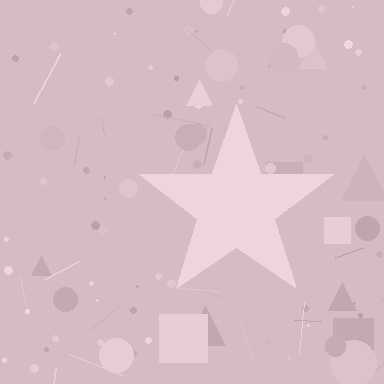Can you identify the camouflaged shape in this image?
The camouflaged shape is a star.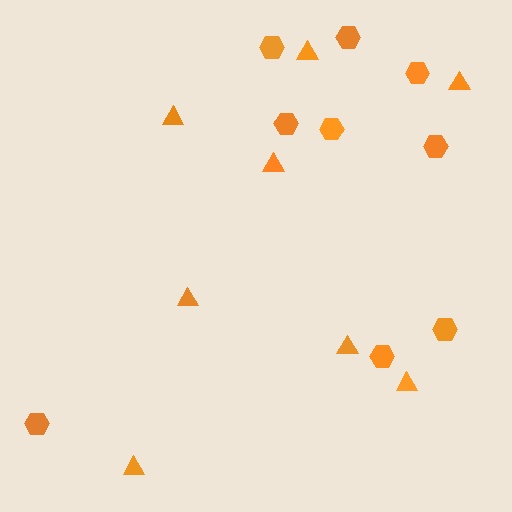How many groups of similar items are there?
There are 2 groups: one group of hexagons (9) and one group of triangles (8).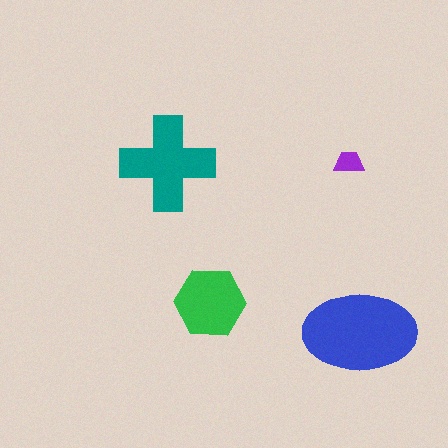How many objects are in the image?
There are 4 objects in the image.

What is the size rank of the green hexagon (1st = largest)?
3rd.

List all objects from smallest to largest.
The purple trapezoid, the green hexagon, the teal cross, the blue ellipse.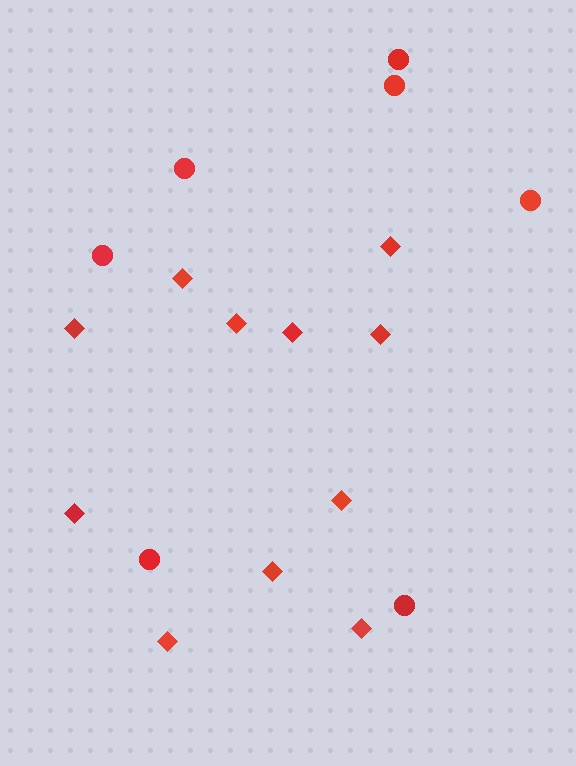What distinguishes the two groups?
There are 2 groups: one group of diamonds (11) and one group of circles (7).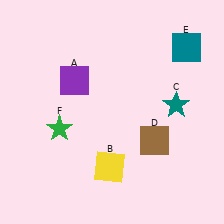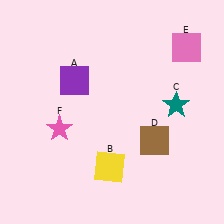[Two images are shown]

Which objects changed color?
E changed from teal to pink. F changed from green to pink.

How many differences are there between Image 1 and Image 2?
There are 2 differences between the two images.